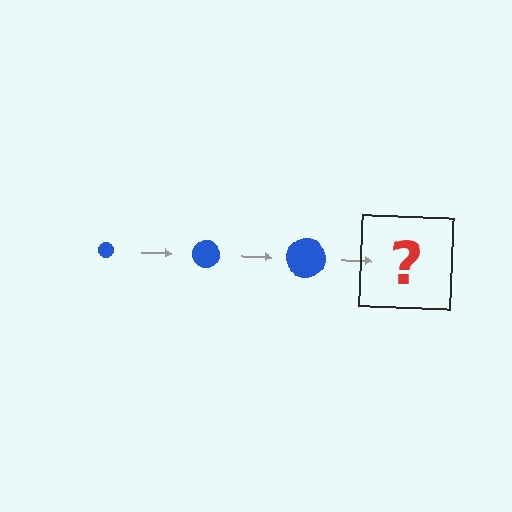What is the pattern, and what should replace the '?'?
The pattern is that the circle gets progressively larger each step. The '?' should be a blue circle, larger than the previous one.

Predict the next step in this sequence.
The next step is a blue circle, larger than the previous one.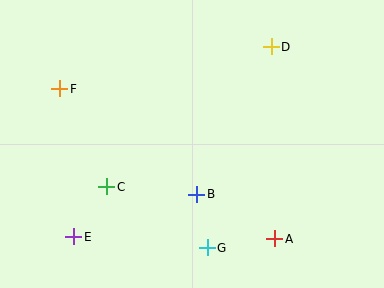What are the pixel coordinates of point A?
Point A is at (275, 239).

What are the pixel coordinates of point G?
Point G is at (207, 248).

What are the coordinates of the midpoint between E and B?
The midpoint between E and B is at (135, 216).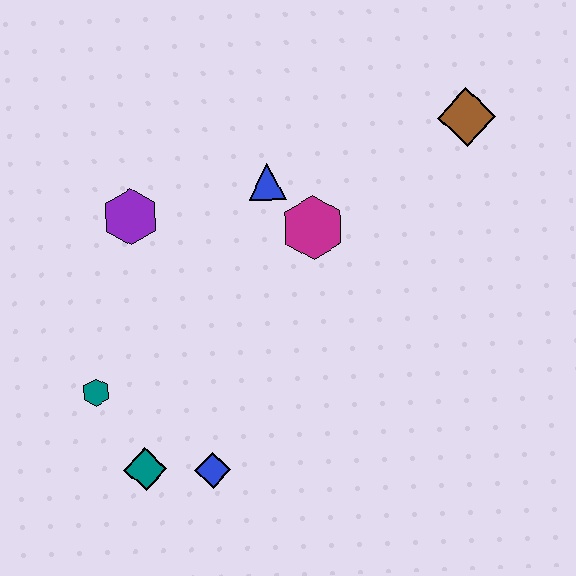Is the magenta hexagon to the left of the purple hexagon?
No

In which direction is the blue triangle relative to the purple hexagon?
The blue triangle is to the right of the purple hexagon.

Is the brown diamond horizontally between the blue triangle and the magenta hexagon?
No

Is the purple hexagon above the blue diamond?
Yes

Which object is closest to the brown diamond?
The magenta hexagon is closest to the brown diamond.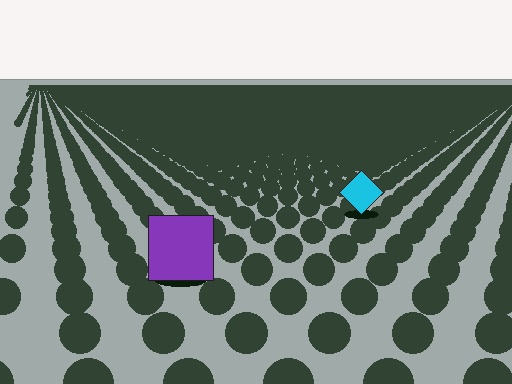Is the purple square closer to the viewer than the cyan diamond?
Yes. The purple square is closer — you can tell from the texture gradient: the ground texture is coarser near it.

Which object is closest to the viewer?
The purple square is closest. The texture marks near it are larger and more spread out.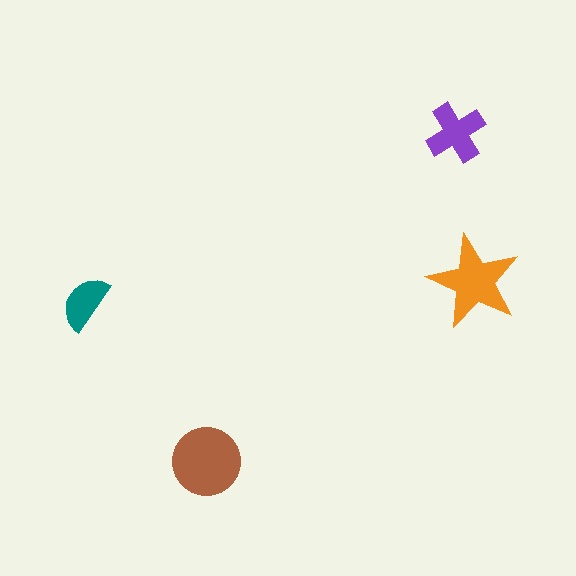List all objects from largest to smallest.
The brown circle, the orange star, the purple cross, the teal semicircle.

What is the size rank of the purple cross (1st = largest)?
3rd.